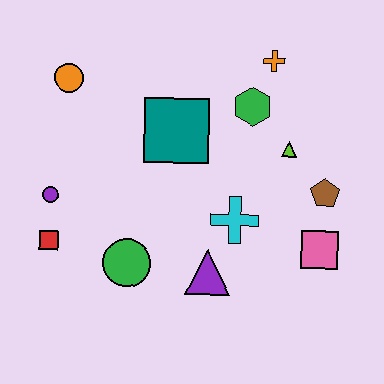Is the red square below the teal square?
Yes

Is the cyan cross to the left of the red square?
No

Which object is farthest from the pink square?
The orange circle is farthest from the pink square.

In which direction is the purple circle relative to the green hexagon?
The purple circle is to the left of the green hexagon.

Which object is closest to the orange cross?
The green hexagon is closest to the orange cross.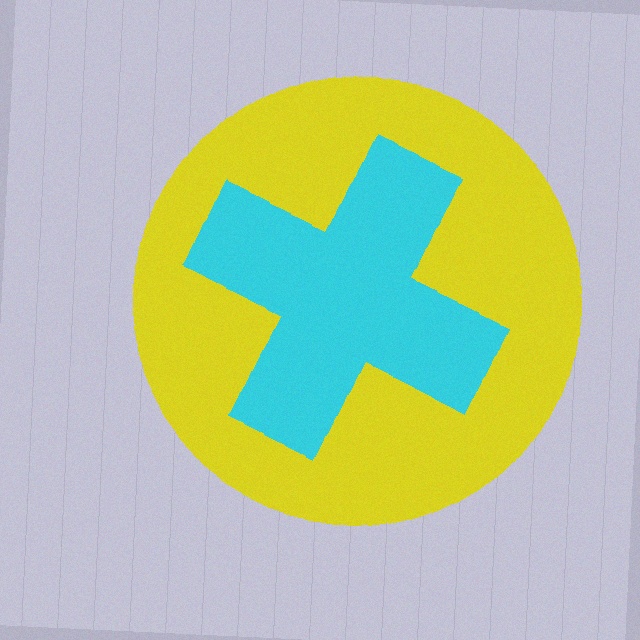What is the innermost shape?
The cyan cross.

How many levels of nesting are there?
2.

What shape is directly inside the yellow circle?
The cyan cross.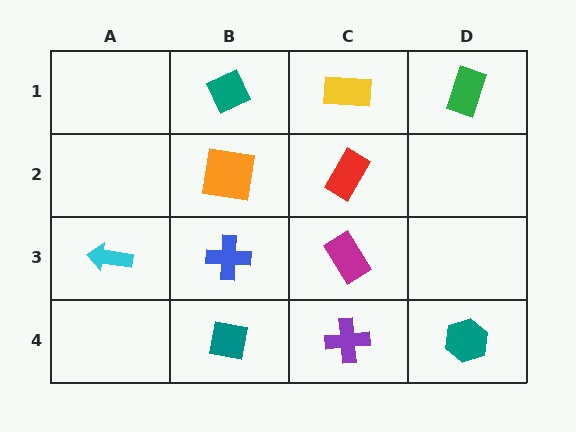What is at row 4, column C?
A purple cross.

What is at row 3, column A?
A cyan arrow.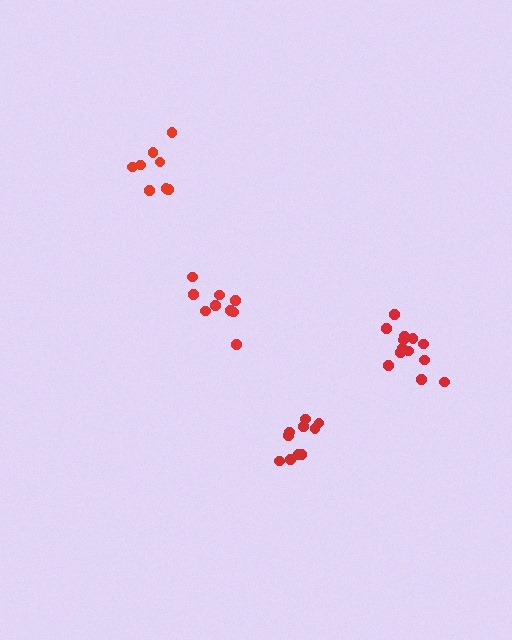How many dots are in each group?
Group 1: 9 dots, Group 2: 11 dots, Group 3: 13 dots, Group 4: 8 dots (41 total).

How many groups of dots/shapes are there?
There are 4 groups.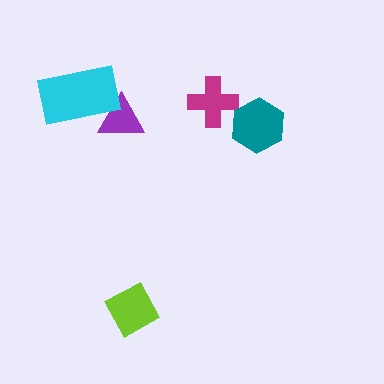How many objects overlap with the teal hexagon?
0 objects overlap with the teal hexagon.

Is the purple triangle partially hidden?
Yes, it is partially covered by another shape.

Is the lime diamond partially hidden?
No, no other shape covers it.